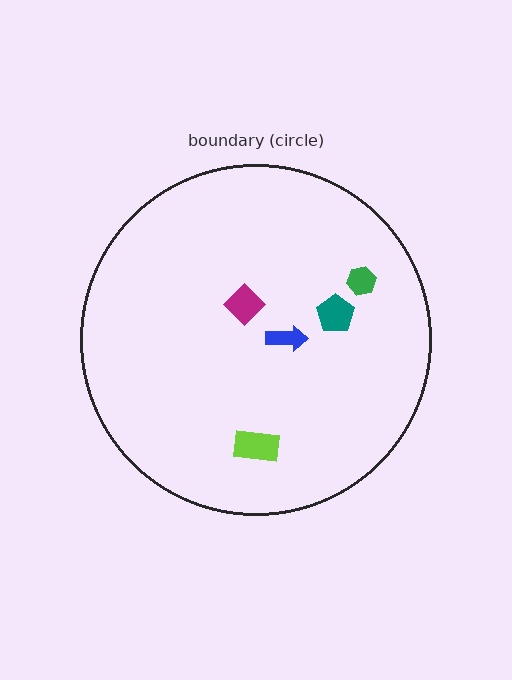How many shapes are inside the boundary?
5 inside, 0 outside.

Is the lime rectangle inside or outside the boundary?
Inside.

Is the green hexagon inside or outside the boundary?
Inside.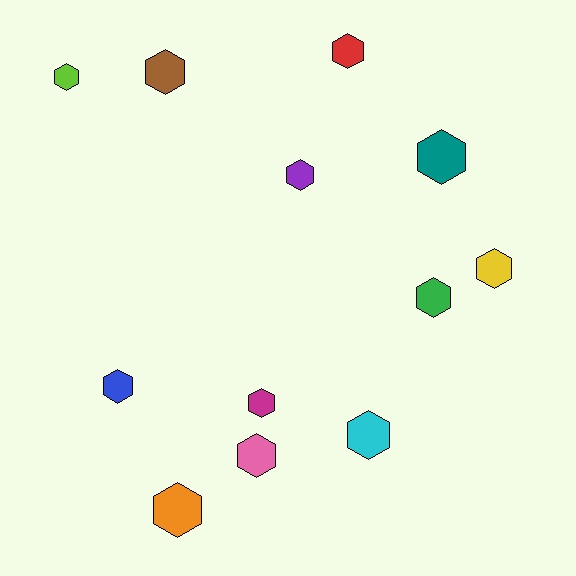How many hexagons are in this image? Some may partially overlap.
There are 12 hexagons.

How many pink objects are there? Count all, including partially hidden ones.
There is 1 pink object.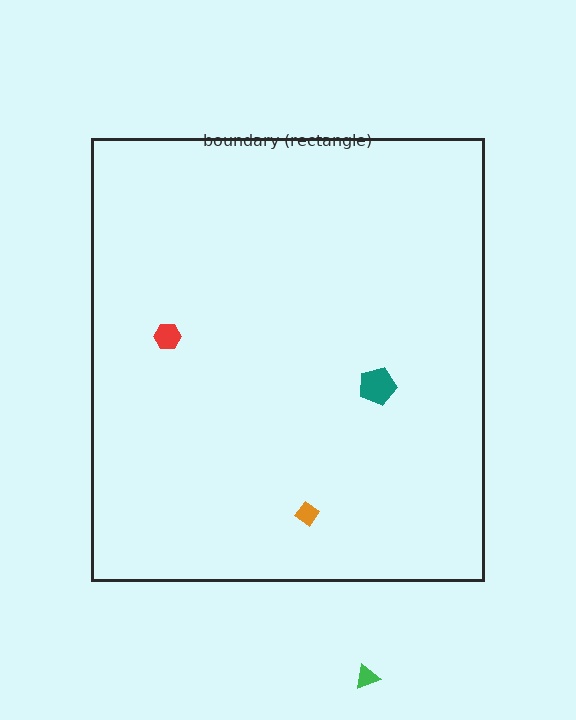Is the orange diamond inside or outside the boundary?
Inside.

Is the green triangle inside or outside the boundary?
Outside.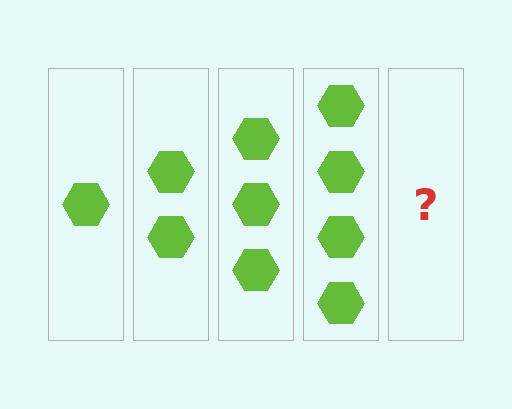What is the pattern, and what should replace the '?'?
The pattern is that each step adds one more hexagon. The '?' should be 5 hexagons.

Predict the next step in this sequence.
The next step is 5 hexagons.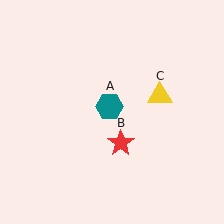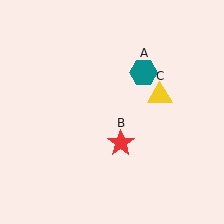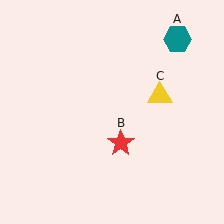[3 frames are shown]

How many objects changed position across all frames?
1 object changed position: teal hexagon (object A).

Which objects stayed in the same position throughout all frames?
Red star (object B) and yellow triangle (object C) remained stationary.